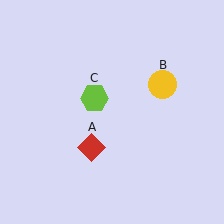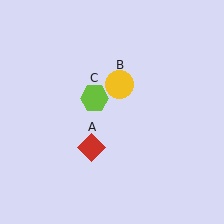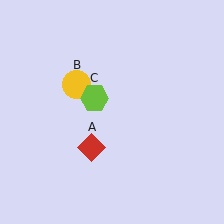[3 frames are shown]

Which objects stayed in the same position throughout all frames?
Red diamond (object A) and lime hexagon (object C) remained stationary.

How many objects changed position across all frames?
1 object changed position: yellow circle (object B).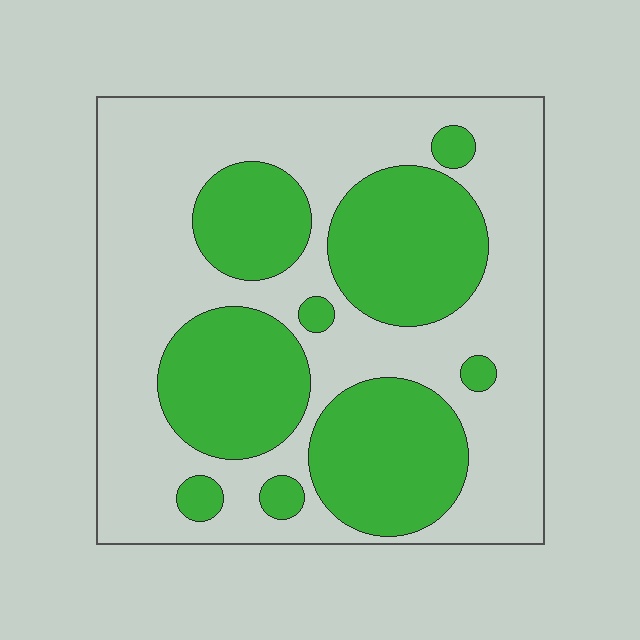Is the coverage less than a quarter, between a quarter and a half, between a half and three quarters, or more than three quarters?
Between a quarter and a half.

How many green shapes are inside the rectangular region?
9.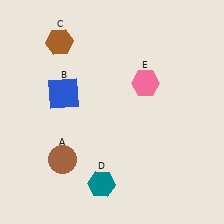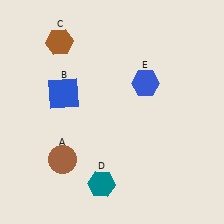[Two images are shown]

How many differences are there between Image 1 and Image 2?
There is 1 difference between the two images.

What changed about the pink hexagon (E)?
In Image 1, E is pink. In Image 2, it changed to blue.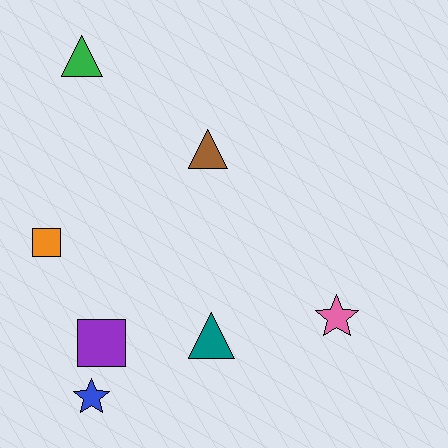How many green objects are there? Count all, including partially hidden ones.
There is 1 green object.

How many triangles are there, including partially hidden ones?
There are 3 triangles.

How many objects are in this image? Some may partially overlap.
There are 7 objects.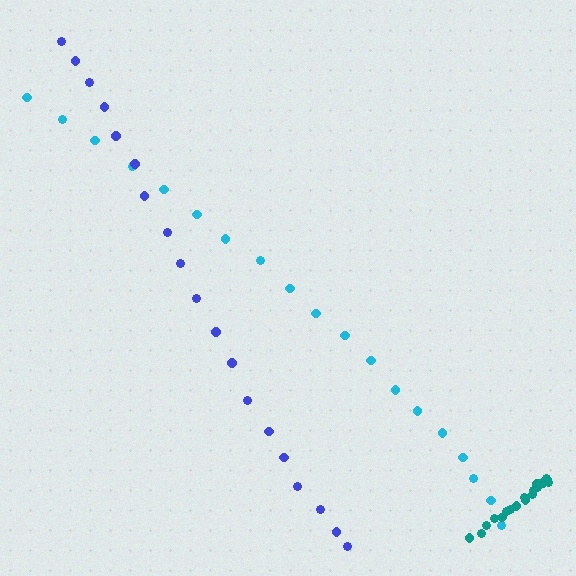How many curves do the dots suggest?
There are 3 distinct paths.